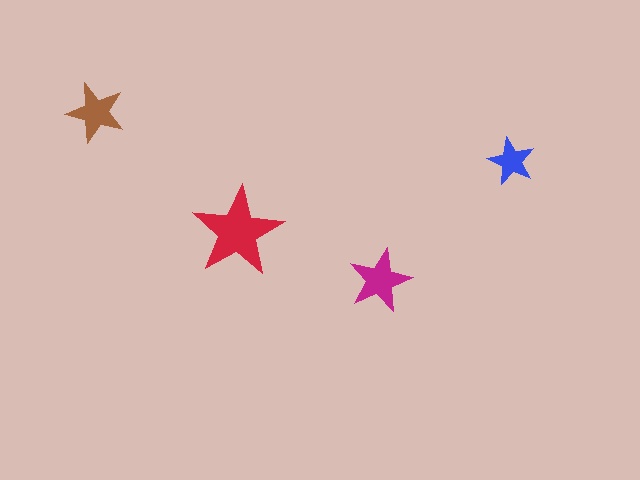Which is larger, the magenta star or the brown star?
The magenta one.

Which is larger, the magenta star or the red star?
The red one.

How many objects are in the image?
There are 4 objects in the image.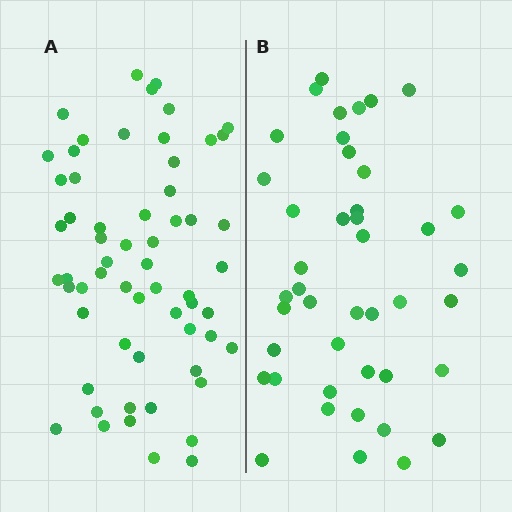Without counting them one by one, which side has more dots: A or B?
Region A (the left region) has more dots.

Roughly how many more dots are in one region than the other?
Region A has approximately 15 more dots than region B.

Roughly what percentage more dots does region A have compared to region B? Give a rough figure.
About 40% more.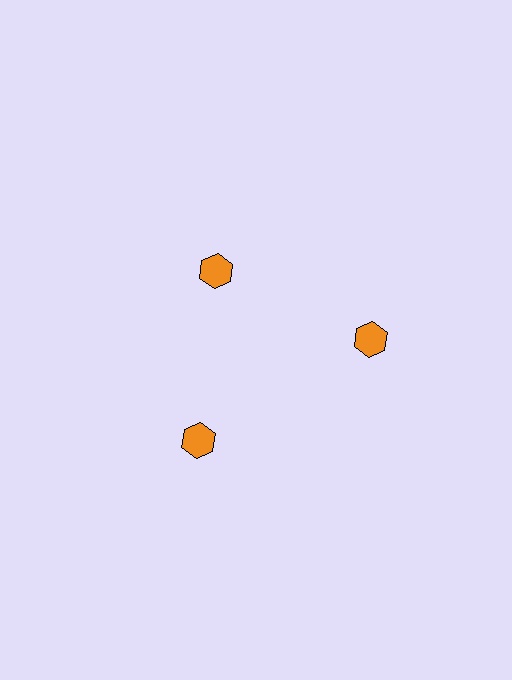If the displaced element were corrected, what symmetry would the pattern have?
It would have 3-fold rotational symmetry — the pattern would map onto itself every 120 degrees.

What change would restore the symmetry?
The symmetry would be restored by moving it outward, back onto the ring so that all 3 hexagons sit at equal angles and equal distance from the center.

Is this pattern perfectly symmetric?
No. The 3 orange hexagons are arranged in a ring, but one element near the 11 o'clock position is pulled inward toward the center, breaking the 3-fold rotational symmetry.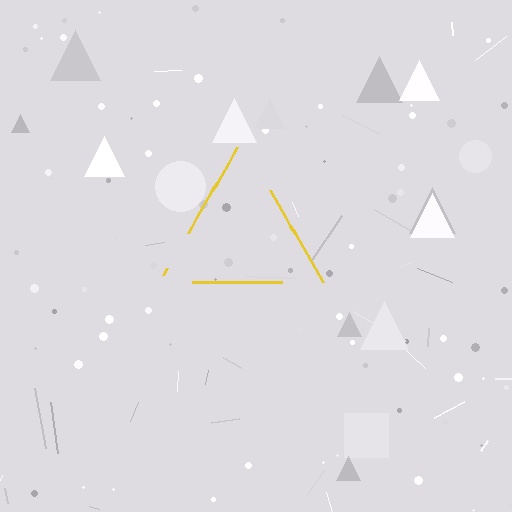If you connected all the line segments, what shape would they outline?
They would outline a triangle.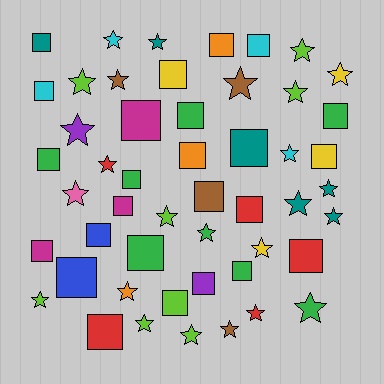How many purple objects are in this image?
There are 2 purple objects.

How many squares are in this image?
There are 25 squares.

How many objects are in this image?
There are 50 objects.